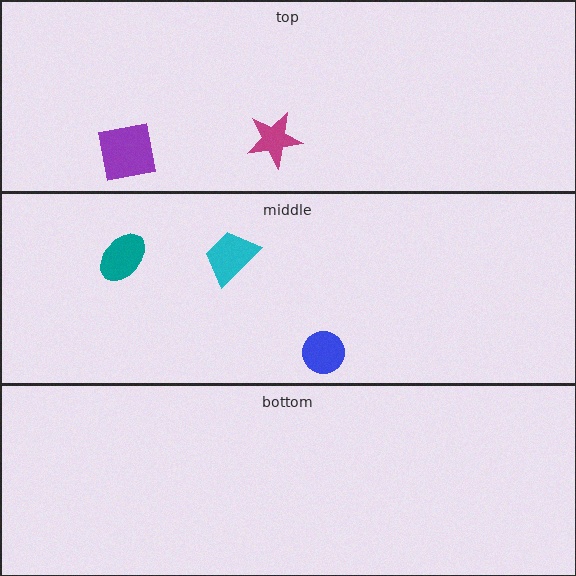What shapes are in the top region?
The purple square, the magenta star.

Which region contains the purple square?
The top region.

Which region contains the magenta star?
The top region.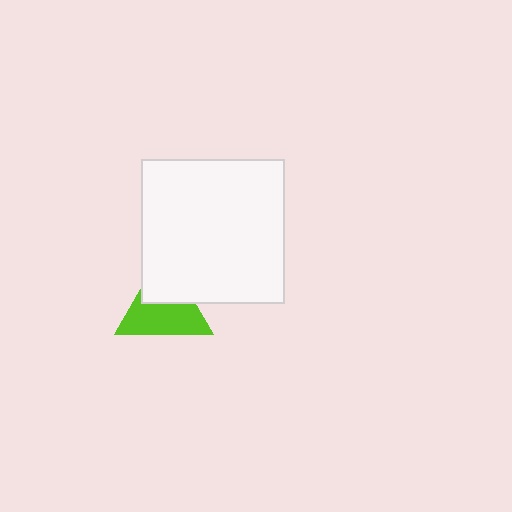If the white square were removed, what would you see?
You would see the complete lime triangle.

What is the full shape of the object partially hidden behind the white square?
The partially hidden object is a lime triangle.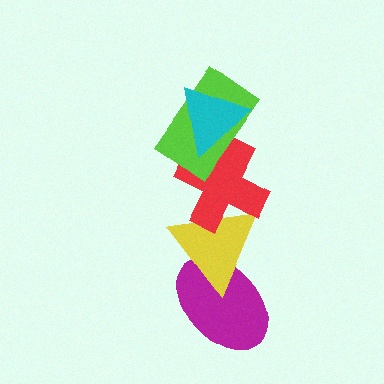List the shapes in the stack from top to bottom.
From top to bottom: the cyan triangle, the lime rectangle, the red cross, the yellow triangle, the magenta ellipse.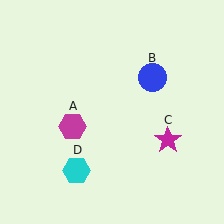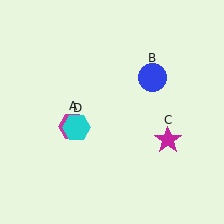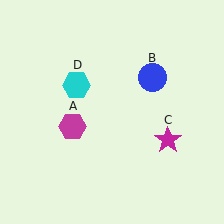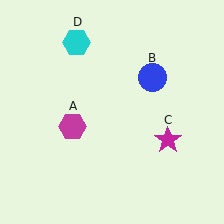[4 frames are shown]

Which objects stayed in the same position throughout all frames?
Magenta hexagon (object A) and blue circle (object B) and magenta star (object C) remained stationary.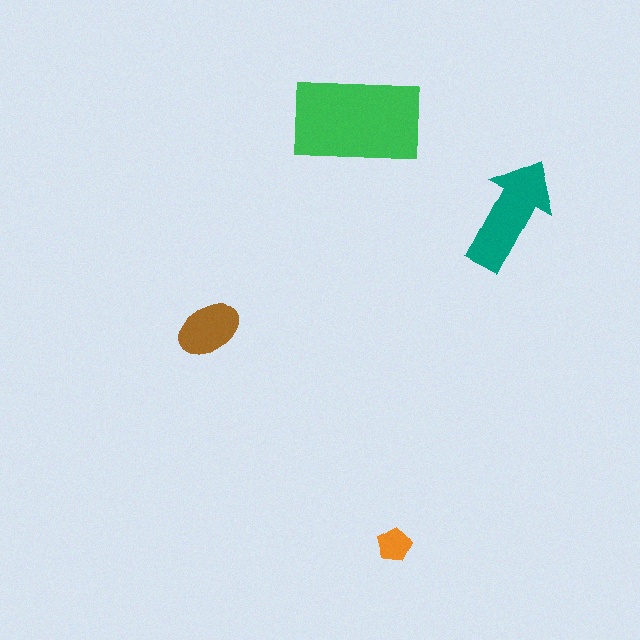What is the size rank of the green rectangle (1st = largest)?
1st.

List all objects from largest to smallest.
The green rectangle, the teal arrow, the brown ellipse, the orange pentagon.